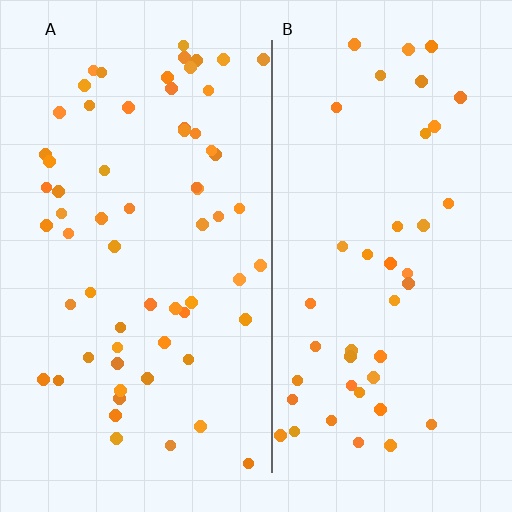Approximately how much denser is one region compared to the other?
Approximately 1.5× — region A over region B.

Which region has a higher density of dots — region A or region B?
A (the left).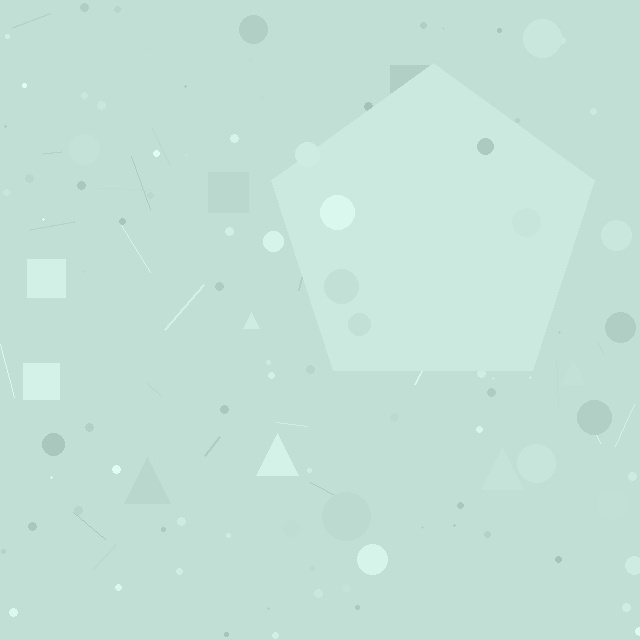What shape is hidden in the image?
A pentagon is hidden in the image.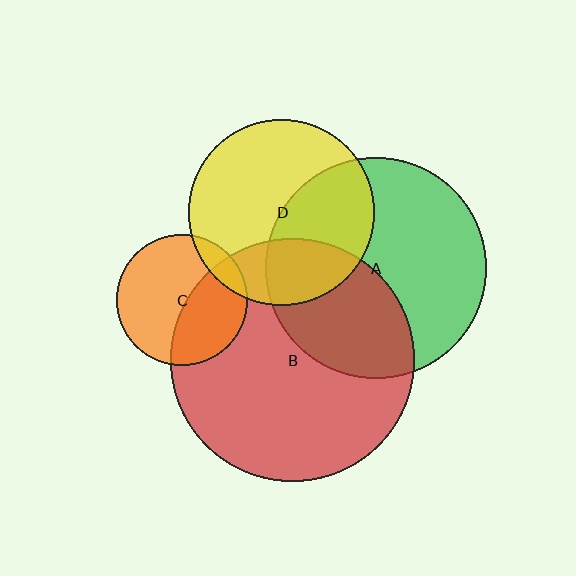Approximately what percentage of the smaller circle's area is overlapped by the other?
Approximately 40%.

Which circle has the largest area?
Circle B (red).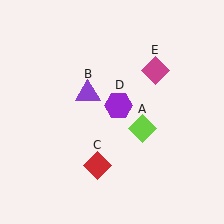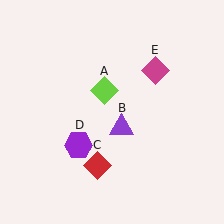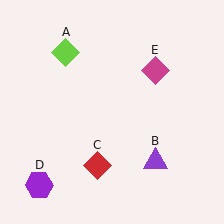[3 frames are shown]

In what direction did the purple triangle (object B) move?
The purple triangle (object B) moved down and to the right.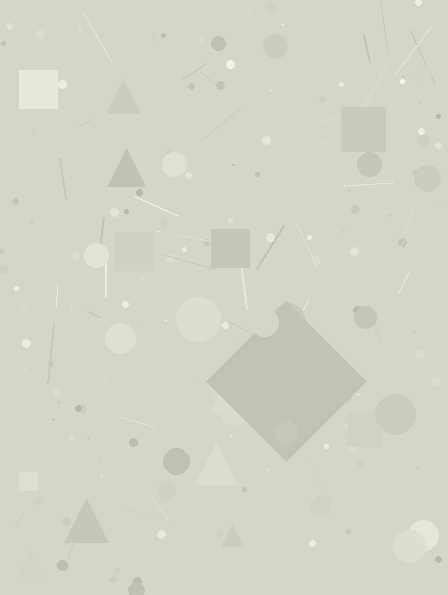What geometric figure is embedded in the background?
A diamond is embedded in the background.